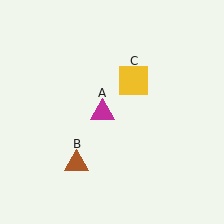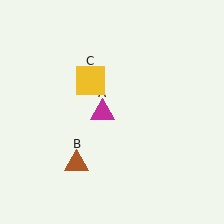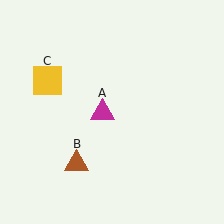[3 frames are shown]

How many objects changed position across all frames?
1 object changed position: yellow square (object C).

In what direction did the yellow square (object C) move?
The yellow square (object C) moved left.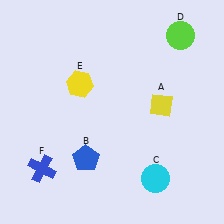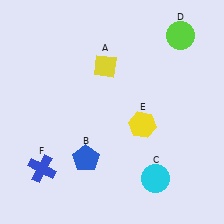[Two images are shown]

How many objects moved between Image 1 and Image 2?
2 objects moved between the two images.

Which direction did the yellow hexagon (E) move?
The yellow hexagon (E) moved right.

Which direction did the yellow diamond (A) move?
The yellow diamond (A) moved left.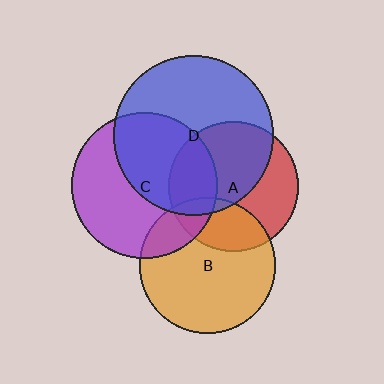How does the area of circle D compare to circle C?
Approximately 1.2 times.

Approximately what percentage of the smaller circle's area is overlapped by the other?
Approximately 25%.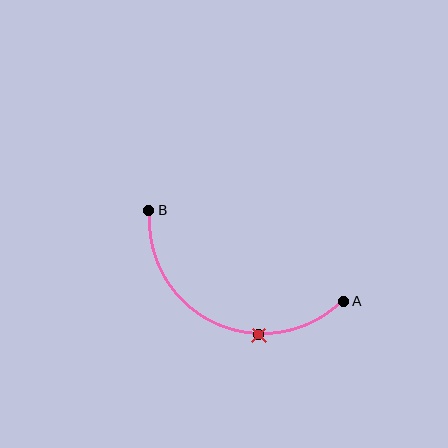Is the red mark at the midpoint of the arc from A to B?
No. The red mark lies on the arc but is closer to endpoint A. The arc midpoint would be at the point on the curve equidistant along the arc from both A and B.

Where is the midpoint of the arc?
The arc midpoint is the point on the curve farthest from the straight line joining A and B. It sits below that line.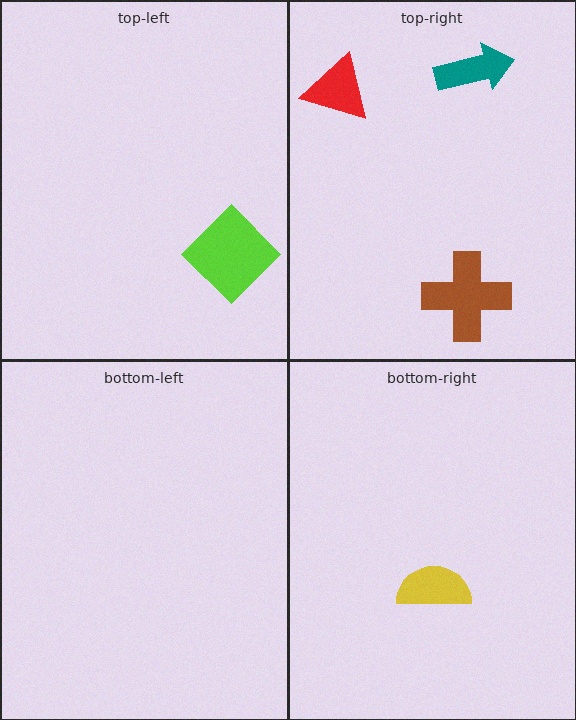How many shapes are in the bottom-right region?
1.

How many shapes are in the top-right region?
3.